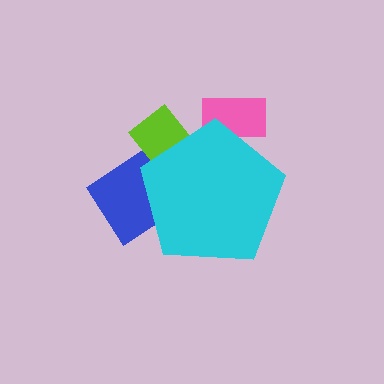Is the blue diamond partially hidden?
Yes, the blue diamond is partially hidden behind the cyan pentagon.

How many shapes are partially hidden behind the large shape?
3 shapes are partially hidden.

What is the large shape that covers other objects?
A cyan pentagon.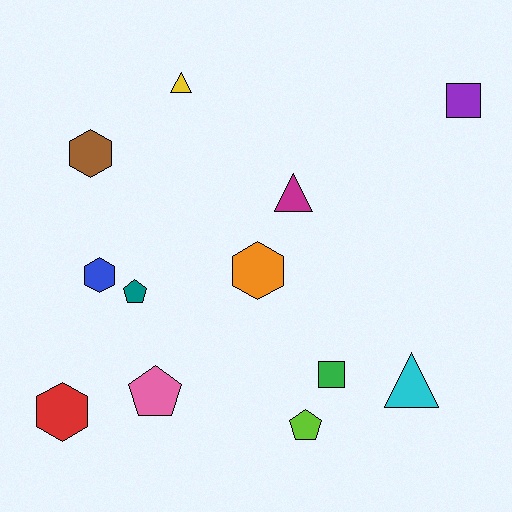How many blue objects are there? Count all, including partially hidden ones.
There is 1 blue object.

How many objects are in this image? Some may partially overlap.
There are 12 objects.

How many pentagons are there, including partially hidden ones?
There are 3 pentagons.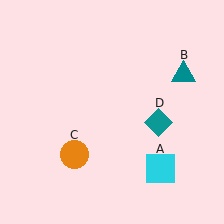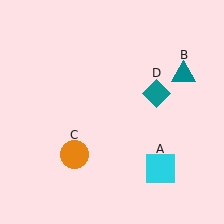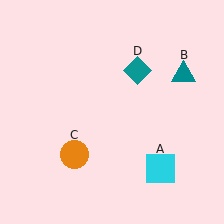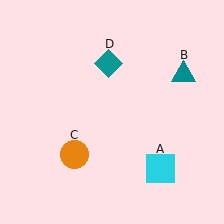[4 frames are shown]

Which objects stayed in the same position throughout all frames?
Cyan square (object A) and teal triangle (object B) and orange circle (object C) remained stationary.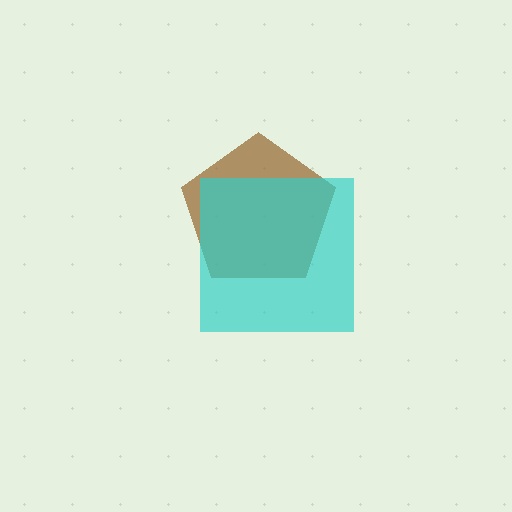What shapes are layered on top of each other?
The layered shapes are: a brown pentagon, a cyan square.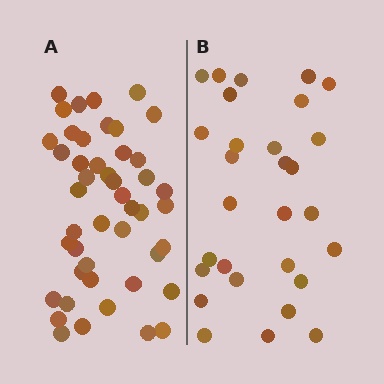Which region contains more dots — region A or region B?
Region A (the left region) has more dots.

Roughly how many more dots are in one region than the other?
Region A has approximately 15 more dots than region B.